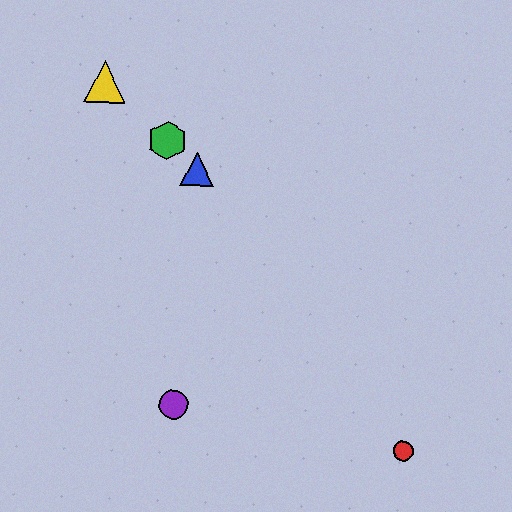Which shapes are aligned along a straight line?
The blue triangle, the green hexagon, the yellow triangle are aligned along a straight line.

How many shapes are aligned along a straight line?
3 shapes (the blue triangle, the green hexagon, the yellow triangle) are aligned along a straight line.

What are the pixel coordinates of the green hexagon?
The green hexagon is at (167, 141).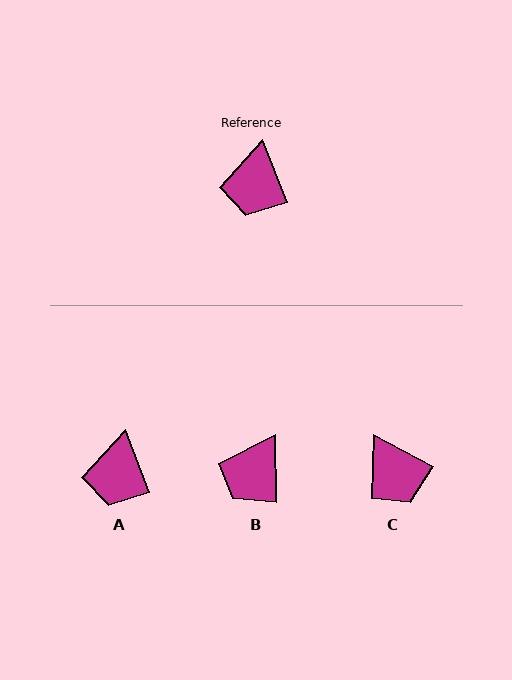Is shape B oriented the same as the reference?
No, it is off by about 21 degrees.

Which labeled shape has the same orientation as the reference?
A.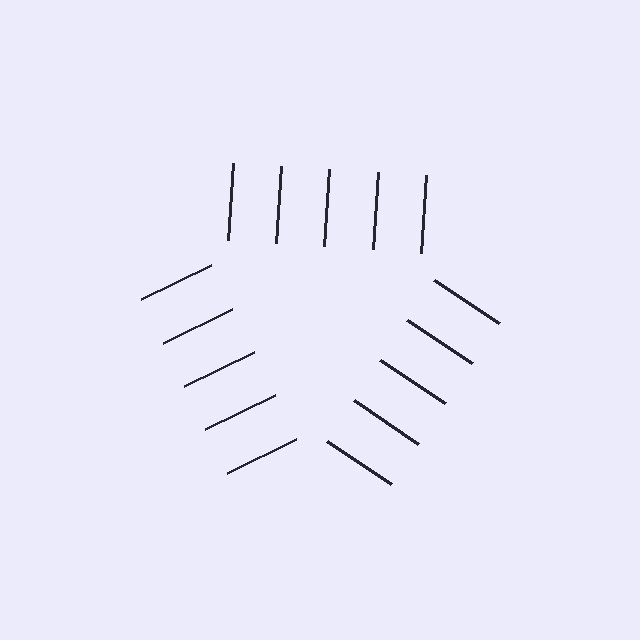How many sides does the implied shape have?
3 sides — the line-ends trace a triangle.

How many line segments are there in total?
15 — 5 along each of the 3 edges.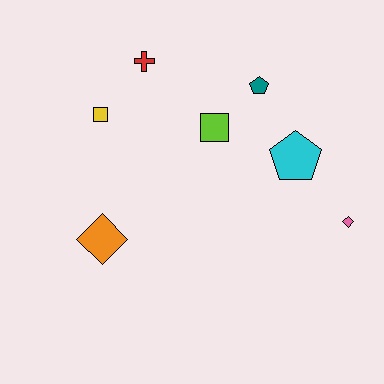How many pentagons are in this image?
There are 2 pentagons.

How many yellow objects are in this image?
There is 1 yellow object.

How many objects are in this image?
There are 7 objects.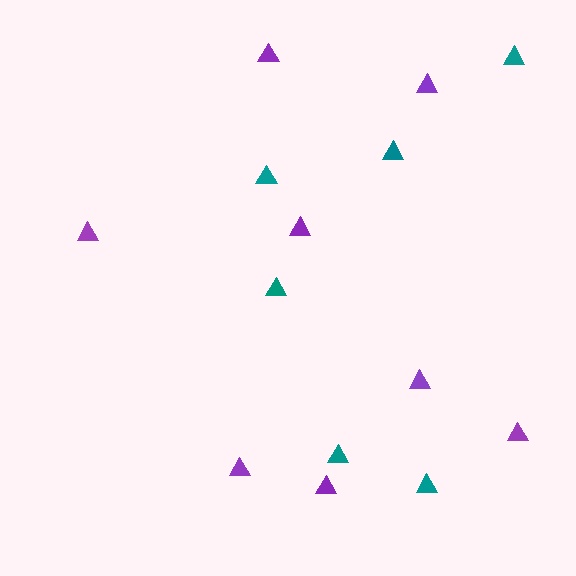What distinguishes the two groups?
There are 2 groups: one group of teal triangles (6) and one group of purple triangles (8).